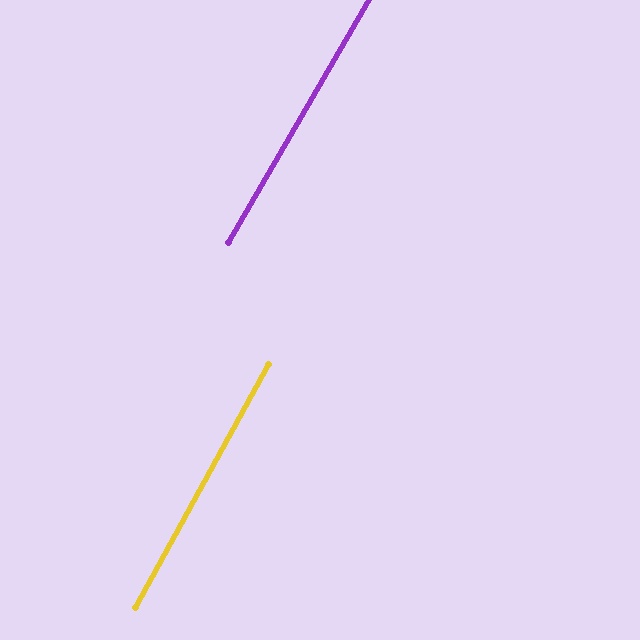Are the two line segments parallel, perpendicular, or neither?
Parallel — their directions differ by only 1.4°.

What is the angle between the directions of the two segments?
Approximately 1 degree.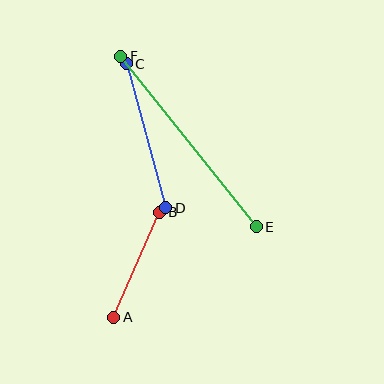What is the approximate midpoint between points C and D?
The midpoint is at approximately (146, 136) pixels.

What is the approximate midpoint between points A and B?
The midpoint is at approximately (136, 265) pixels.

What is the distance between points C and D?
The distance is approximately 149 pixels.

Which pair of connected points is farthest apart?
Points E and F are farthest apart.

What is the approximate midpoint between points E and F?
The midpoint is at approximately (189, 142) pixels.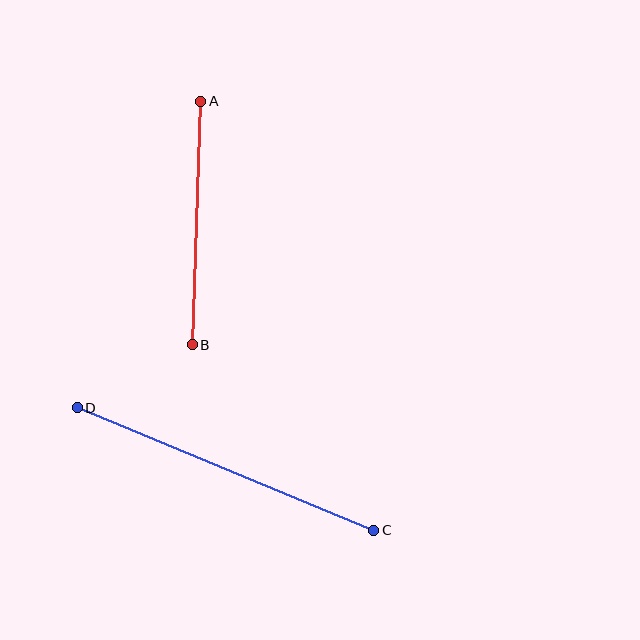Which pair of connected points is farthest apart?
Points C and D are farthest apart.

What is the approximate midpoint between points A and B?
The midpoint is at approximately (196, 223) pixels.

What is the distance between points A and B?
The distance is approximately 244 pixels.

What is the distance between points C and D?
The distance is approximately 321 pixels.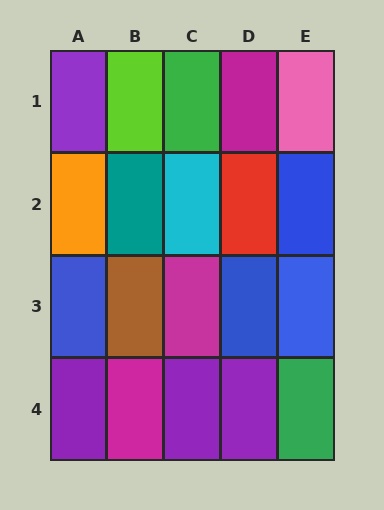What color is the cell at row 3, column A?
Blue.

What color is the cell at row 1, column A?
Purple.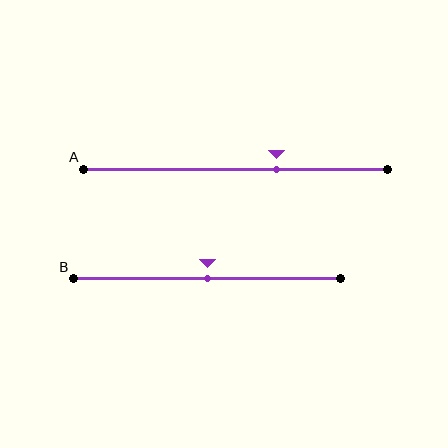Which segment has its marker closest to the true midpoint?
Segment B has its marker closest to the true midpoint.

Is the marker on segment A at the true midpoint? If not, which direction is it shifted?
No, the marker on segment A is shifted to the right by about 13% of the segment length.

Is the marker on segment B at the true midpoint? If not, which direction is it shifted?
Yes, the marker on segment B is at the true midpoint.